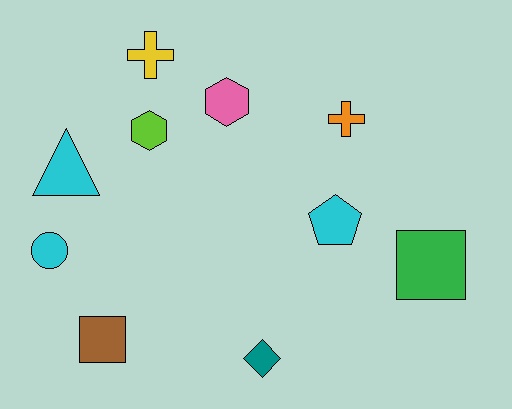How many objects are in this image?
There are 10 objects.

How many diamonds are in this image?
There is 1 diamond.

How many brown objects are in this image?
There is 1 brown object.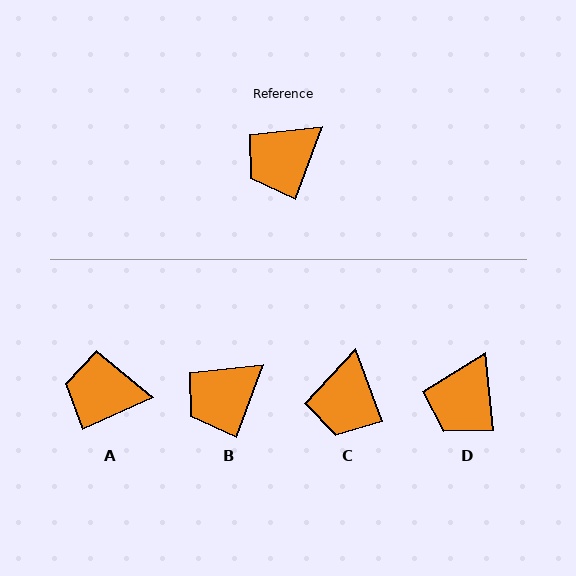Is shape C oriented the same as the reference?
No, it is off by about 41 degrees.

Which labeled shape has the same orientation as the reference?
B.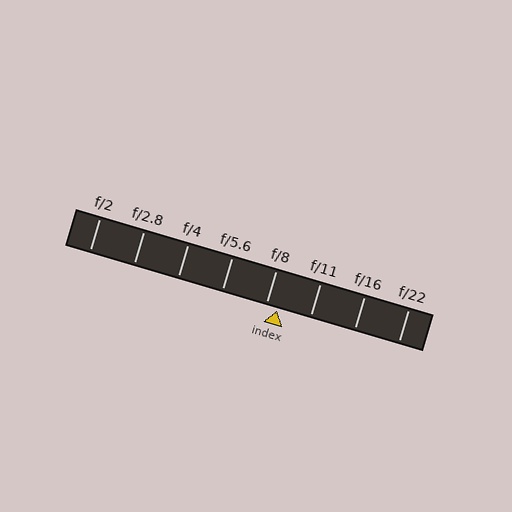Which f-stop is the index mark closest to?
The index mark is closest to f/8.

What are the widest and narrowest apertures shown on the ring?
The widest aperture shown is f/2 and the narrowest is f/22.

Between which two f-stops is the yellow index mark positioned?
The index mark is between f/8 and f/11.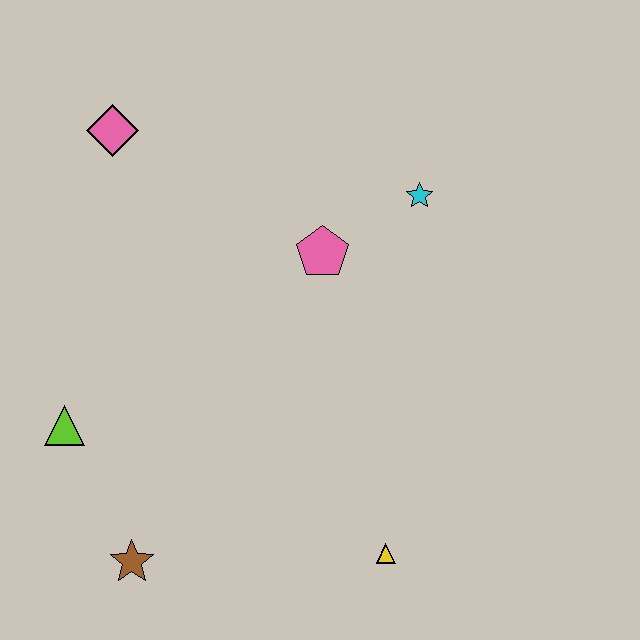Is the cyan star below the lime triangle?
No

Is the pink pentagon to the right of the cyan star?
No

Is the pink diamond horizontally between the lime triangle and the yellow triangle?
Yes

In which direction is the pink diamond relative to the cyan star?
The pink diamond is to the left of the cyan star.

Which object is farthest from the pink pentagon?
The brown star is farthest from the pink pentagon.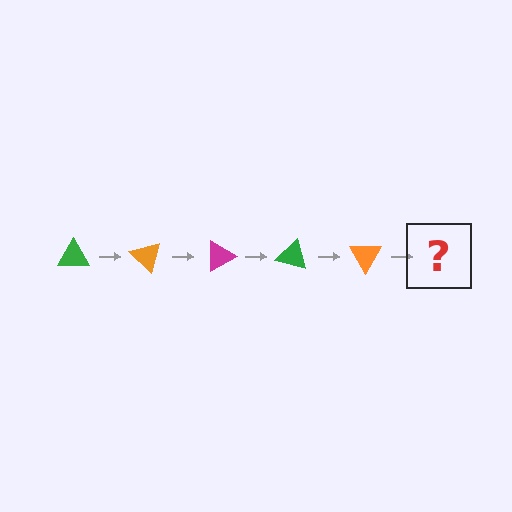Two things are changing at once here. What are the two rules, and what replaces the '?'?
The two rules are that it rotates 45 degrees each step and the color cycles through green, orange, and magenta. The '?' should be a magenta triangle, rotated 225 degrees from the start.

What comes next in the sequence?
The next element should be a magenta triangle, rotated 225 degrees from the start.